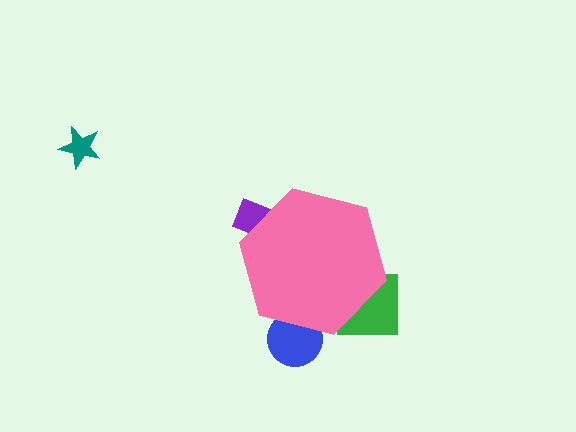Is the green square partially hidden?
Yes, the green square is partially hidden behind the pink hexagon.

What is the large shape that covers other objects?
A pink hexagon.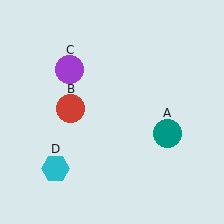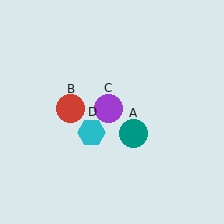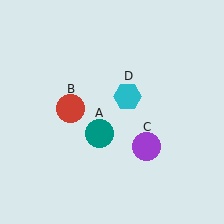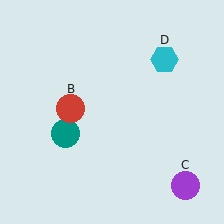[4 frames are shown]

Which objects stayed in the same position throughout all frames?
Red circle (object B) remained stationary.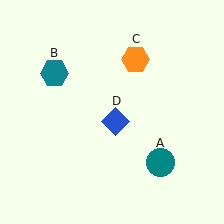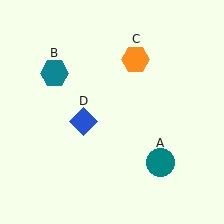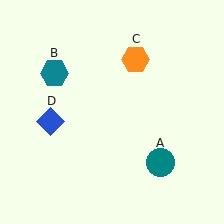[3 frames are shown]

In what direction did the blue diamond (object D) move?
The blue diamond (object D) moved left.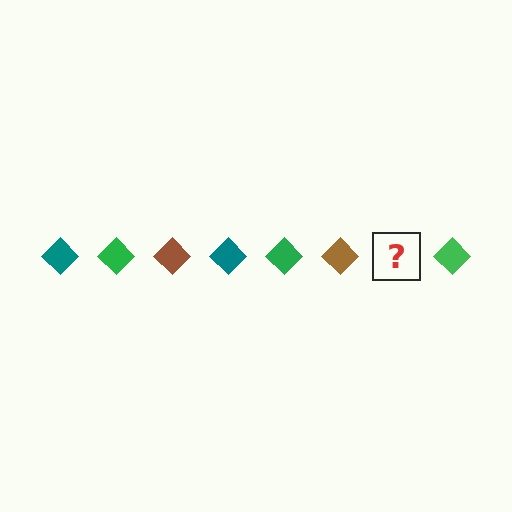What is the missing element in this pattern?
The missing element is a teal diamond.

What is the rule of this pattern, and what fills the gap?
The rule is that the pattern cycles through teal, green, brown diamonds. The gap should be filled with a teal diamond.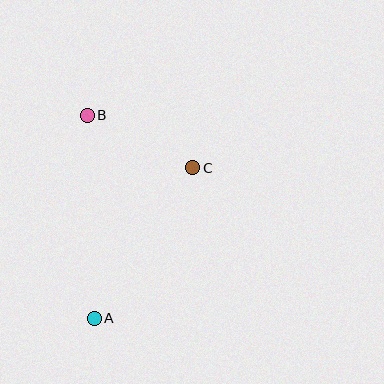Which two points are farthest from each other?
Points A and B are farthest from each other.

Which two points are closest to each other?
Points B and C are closest to each other.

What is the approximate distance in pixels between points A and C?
The distance between A and C is approximately 180 pixels.